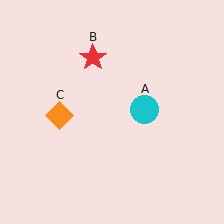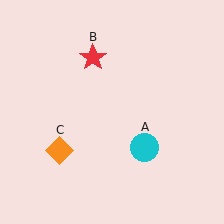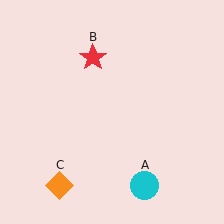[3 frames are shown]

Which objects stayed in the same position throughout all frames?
Red star (object B) remained stationary.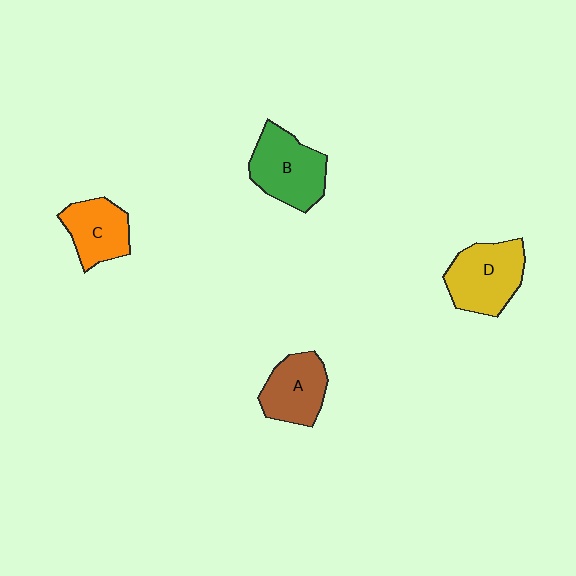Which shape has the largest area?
Shape B (green).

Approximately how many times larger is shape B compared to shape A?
Approximately 1.2 times.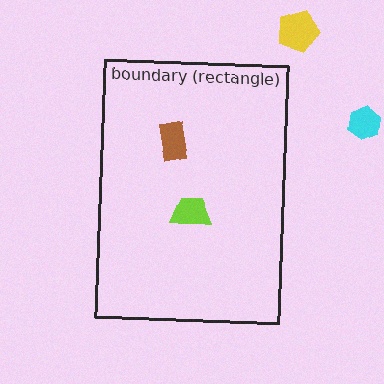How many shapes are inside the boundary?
2 inside, 2 outside.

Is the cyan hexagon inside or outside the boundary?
Outside.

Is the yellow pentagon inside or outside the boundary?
Outside.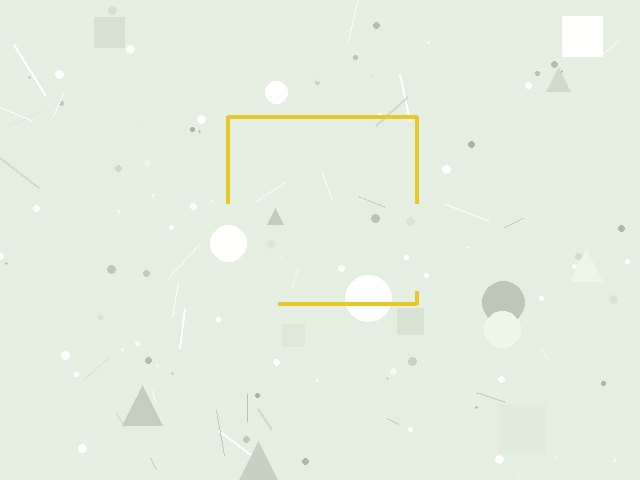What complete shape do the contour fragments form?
The contour fragments form a square.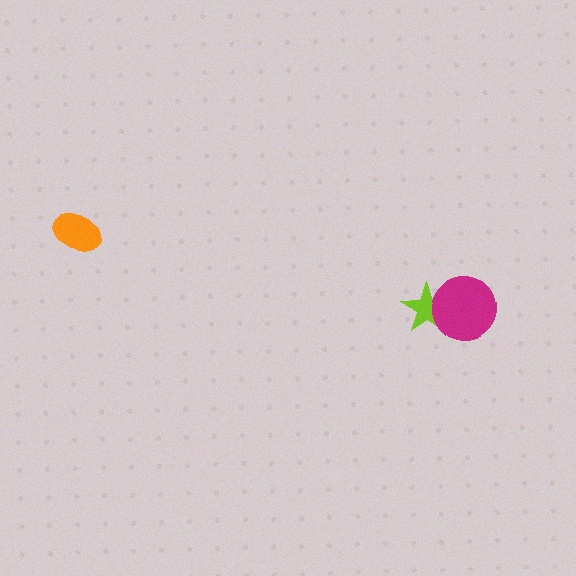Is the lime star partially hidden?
Yes, it is partially covered by another shape.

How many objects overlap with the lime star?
1 object overlaps with the lime star.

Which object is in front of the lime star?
The magenta circle is in front of the lime star.